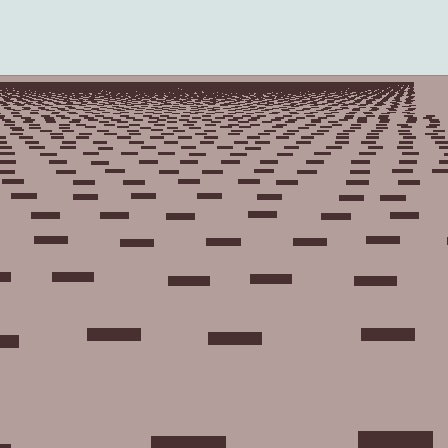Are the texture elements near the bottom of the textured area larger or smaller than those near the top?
Larger. Near the bottom, elements are closer to the viewer and appear at a bigger on-screen size.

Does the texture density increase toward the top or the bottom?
Density increases toward the top.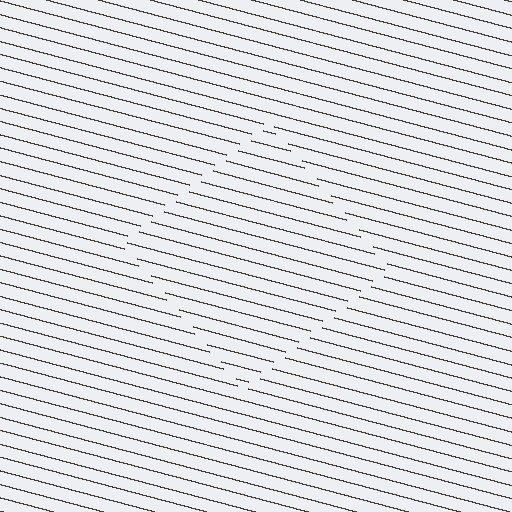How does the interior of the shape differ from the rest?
The interior of the shape contains the same grating, shifted by half a period — the contour is defined by the phase discontinuity where line-ends from the inner and outer gratings abut.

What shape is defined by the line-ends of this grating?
An illusory square. The interior of the shape contains the same grating, shifted by half a period — the contour is defined by the phase discontinuity where line-ends from the inner and outer gratings abut.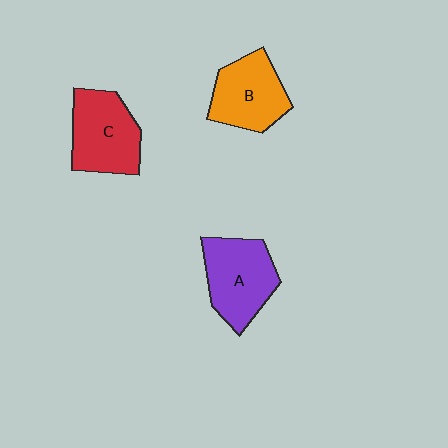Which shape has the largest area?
Shape A (purple).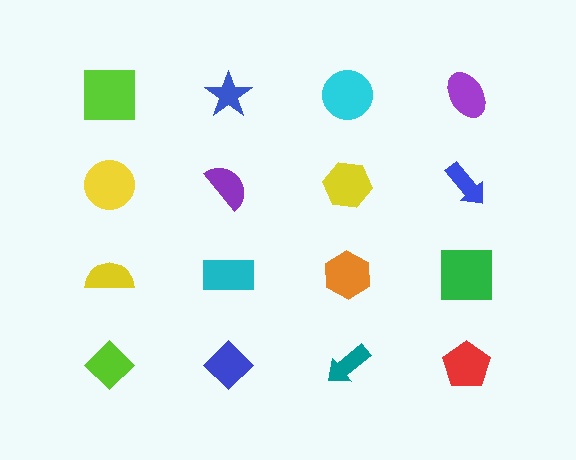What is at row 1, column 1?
A lime square.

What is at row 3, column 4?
A green square.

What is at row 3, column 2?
A cyan rectangle.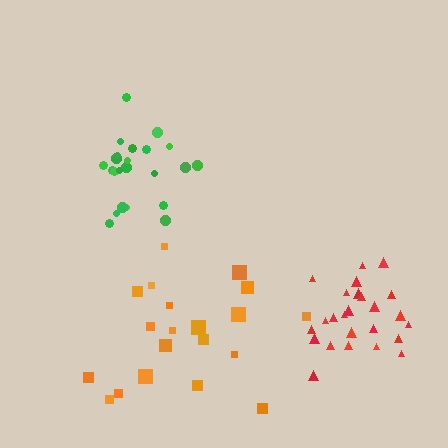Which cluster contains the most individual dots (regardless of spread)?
Red (26).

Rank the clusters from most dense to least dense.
red, green, orange.